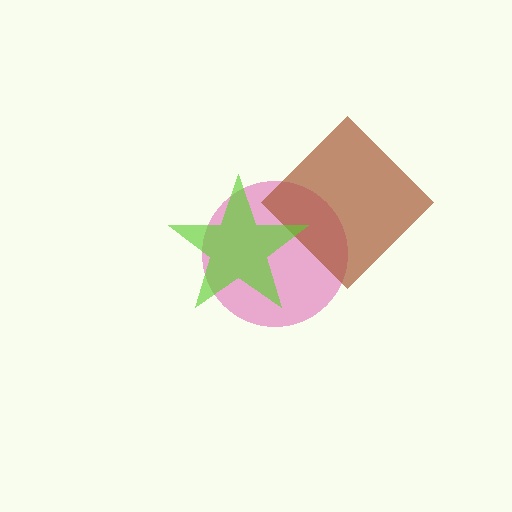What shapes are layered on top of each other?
The layered shapes are: a pink circle, a brown diamond, a lime star.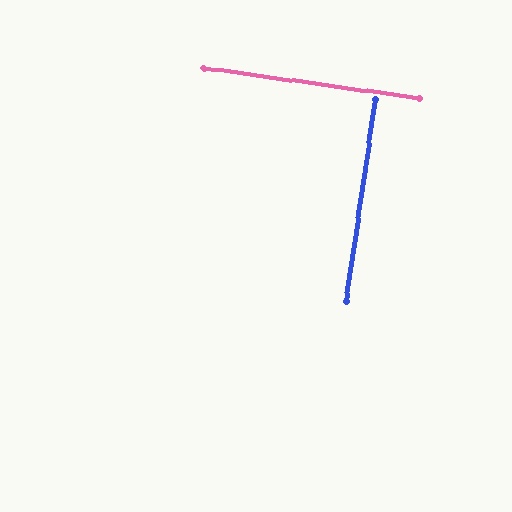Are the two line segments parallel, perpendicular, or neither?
Perpendicular — they meet at approximately 90°.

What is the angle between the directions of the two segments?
Approximately 90 degrees.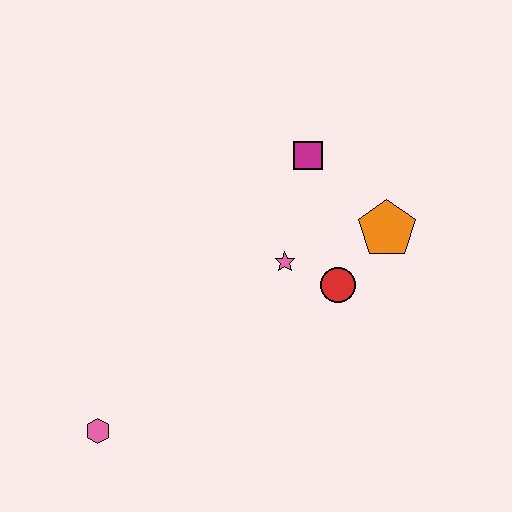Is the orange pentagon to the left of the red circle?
No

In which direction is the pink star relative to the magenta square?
The pink star is below the magenta square.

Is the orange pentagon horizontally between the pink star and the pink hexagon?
No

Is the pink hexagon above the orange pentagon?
No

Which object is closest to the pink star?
The red circle is closest to the pink star.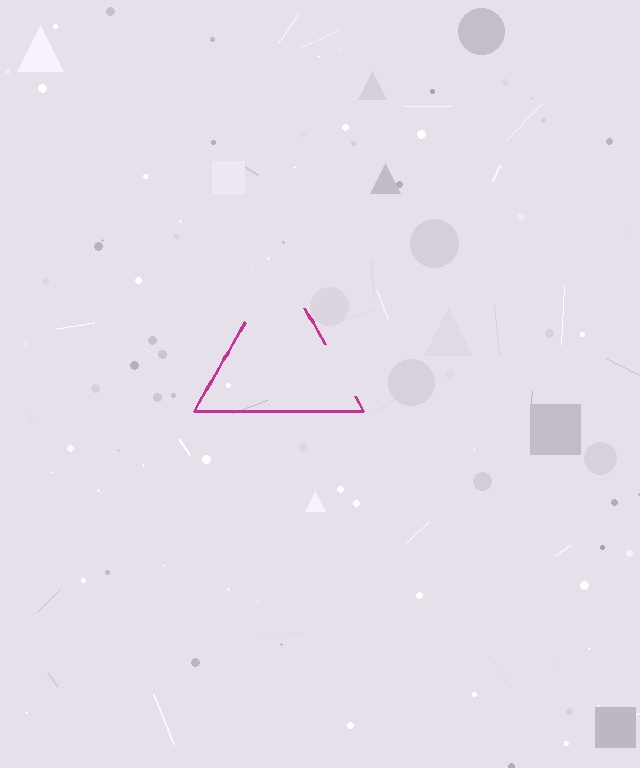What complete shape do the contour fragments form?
The contour fragments form a triangle.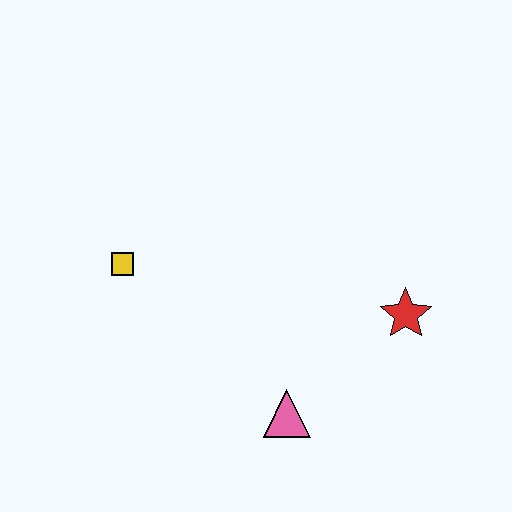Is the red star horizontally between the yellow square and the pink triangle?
No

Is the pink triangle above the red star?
No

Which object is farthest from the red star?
The yellow square is farthest from the red star.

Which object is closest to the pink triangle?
The red star is closest to the pink triangle.